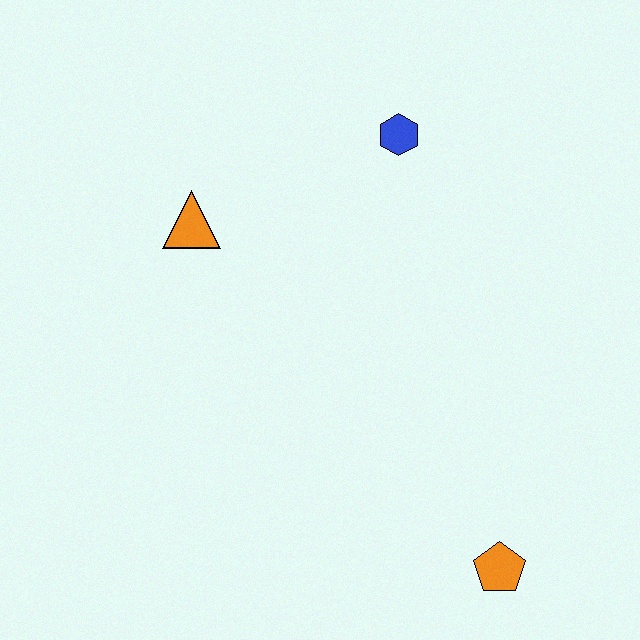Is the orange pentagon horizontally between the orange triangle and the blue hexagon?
No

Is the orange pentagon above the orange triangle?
No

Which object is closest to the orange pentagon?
The blue hexagon is closest to the orange pentagon.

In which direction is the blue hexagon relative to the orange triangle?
The blue hexagon is to the right of the orange triangle.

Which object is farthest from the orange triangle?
The orange pentagon is farthest from the orange triangle.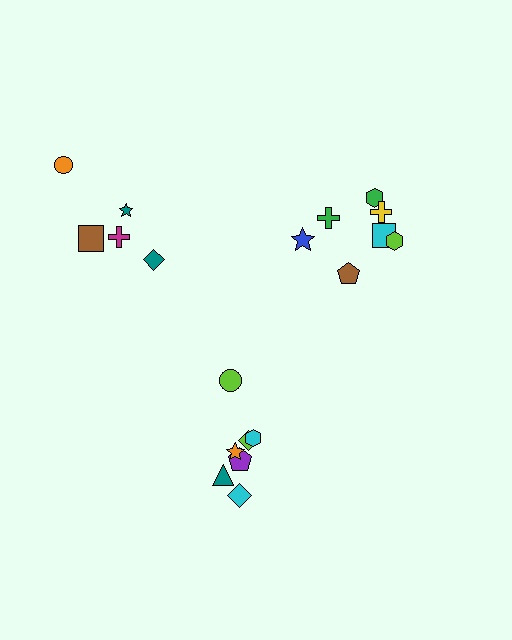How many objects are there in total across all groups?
There are 19 objects.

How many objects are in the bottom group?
There are 7 objects.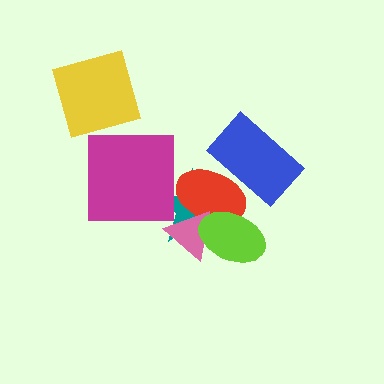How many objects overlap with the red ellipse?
4 objects overlap with the red ellipse.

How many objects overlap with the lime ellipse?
3 objects overlap with the lime ellipse.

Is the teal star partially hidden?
Yes, it is partially covered by another shape.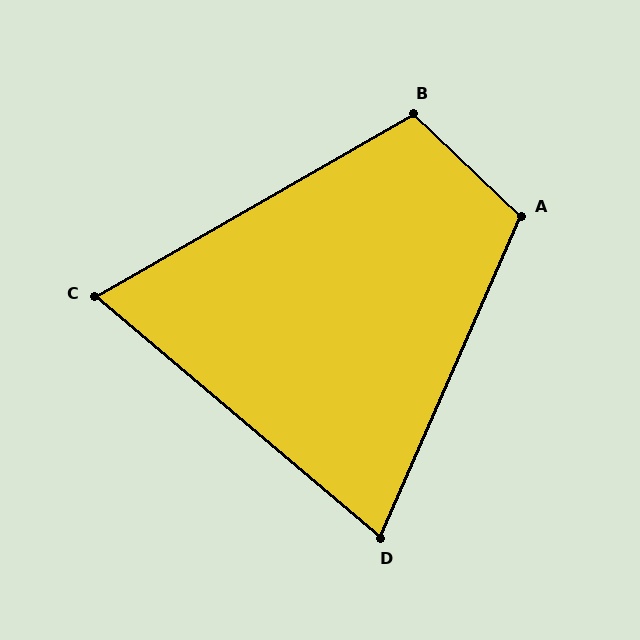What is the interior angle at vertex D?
Approximately 73 degrees (acute).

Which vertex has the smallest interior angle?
C, at approximately 70 degrees.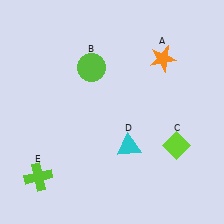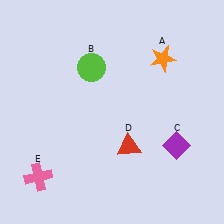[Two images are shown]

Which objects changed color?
C changed from lime to purple. D changed from cyan to red. E changed from lime to pink.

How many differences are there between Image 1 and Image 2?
There are 3 differences between the two images.